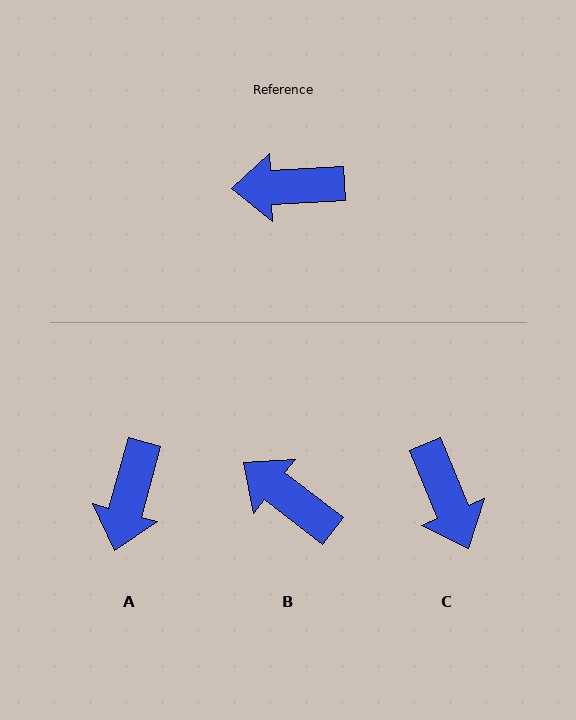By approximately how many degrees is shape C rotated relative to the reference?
Approximately 110 degrees counter-clockwise.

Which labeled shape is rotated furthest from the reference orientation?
C, about 110 degrees away.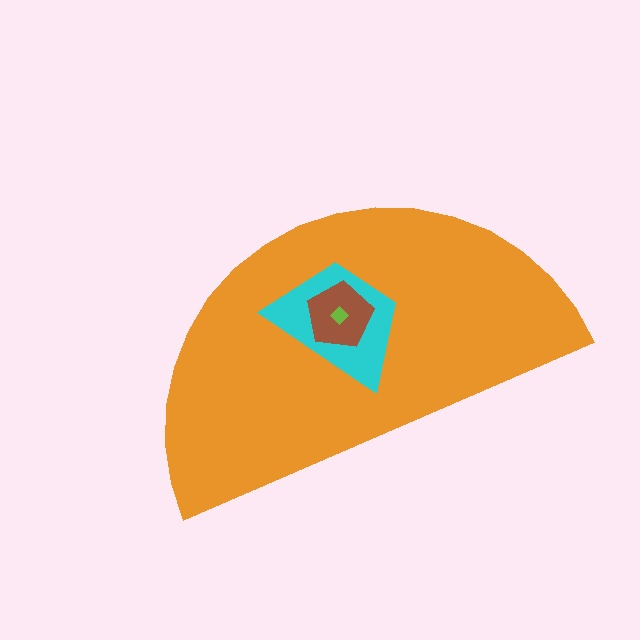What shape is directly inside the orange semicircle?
The cyan trapezoid.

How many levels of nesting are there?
4.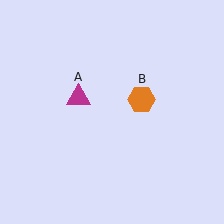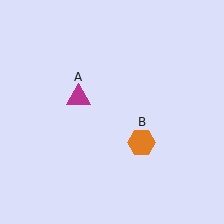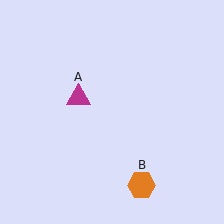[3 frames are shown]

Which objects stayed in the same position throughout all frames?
Magenta triangle (object A) remained stationary.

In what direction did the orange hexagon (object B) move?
The orange hexagon (object B) moved down.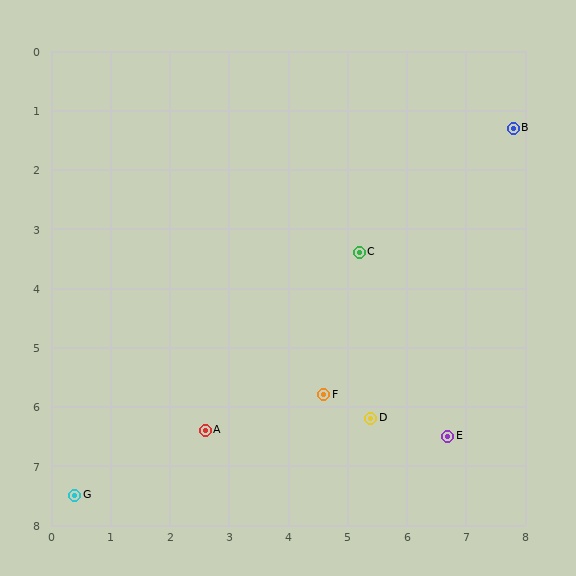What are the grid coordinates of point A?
Point A is at approximately (2.6, 6.4).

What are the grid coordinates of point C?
Point C is at approximately (5.2, 3.4).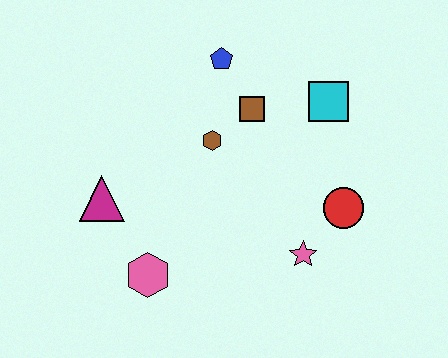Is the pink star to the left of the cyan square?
Yes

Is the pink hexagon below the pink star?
Yes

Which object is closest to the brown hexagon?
The brown square is closest to the brown hexagon.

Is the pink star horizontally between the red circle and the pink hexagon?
Yes